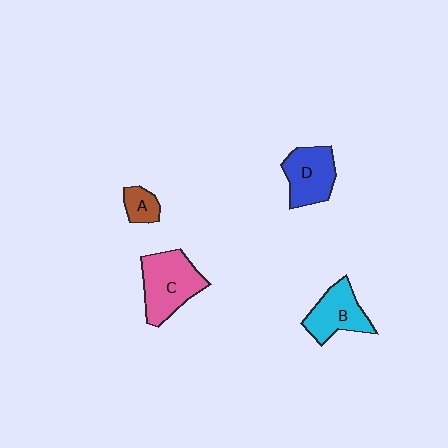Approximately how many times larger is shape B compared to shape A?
Approximately 2.2 times.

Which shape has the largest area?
Shape C (pink).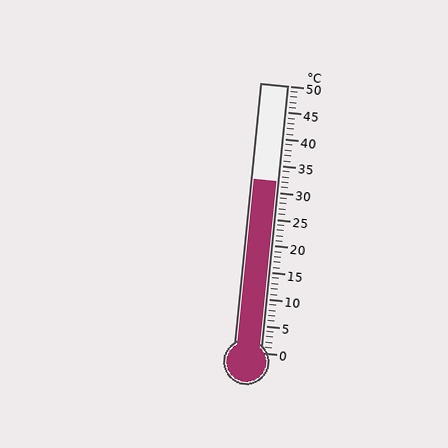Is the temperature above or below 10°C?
The temperature is above 10°C.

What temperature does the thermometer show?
The thermometer shows approximately 32°C.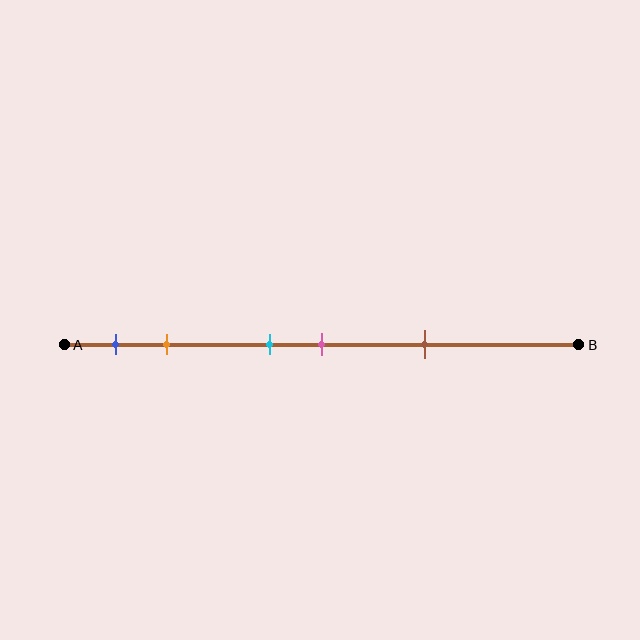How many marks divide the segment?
There are 5 marks dividing the segment.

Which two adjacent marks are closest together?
The cyan and pink marks are the closest adjacent pair.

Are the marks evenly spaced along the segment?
No, the marks are not evenly spaced.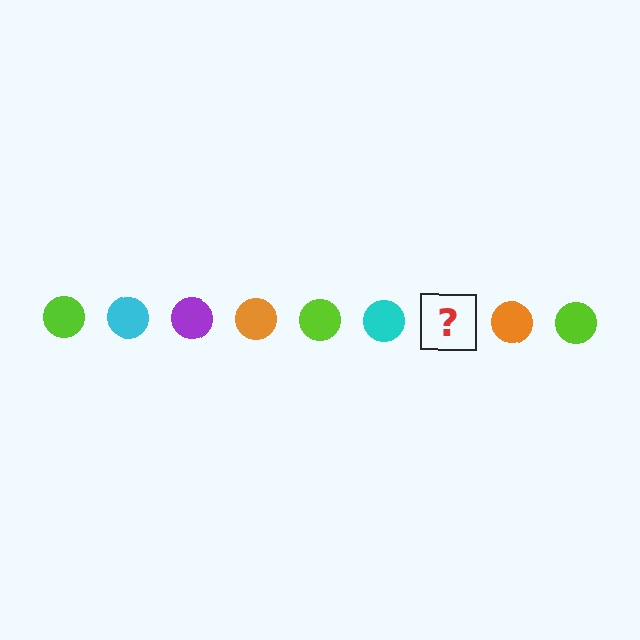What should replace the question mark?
The question mark should be replaced with a purple circle.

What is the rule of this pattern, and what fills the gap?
The rule is that the pattern cycles through lime, cyan, purple, orange circles. The gap should be filled with a purple circle.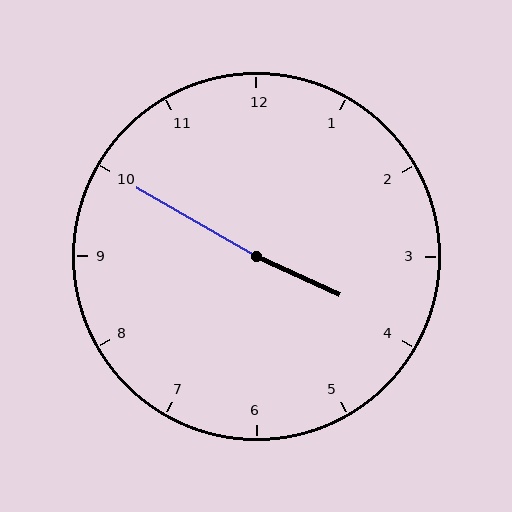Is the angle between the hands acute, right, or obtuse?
It is obtuse.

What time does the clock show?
3:50.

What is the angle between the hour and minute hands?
Approximately 175 degrees.